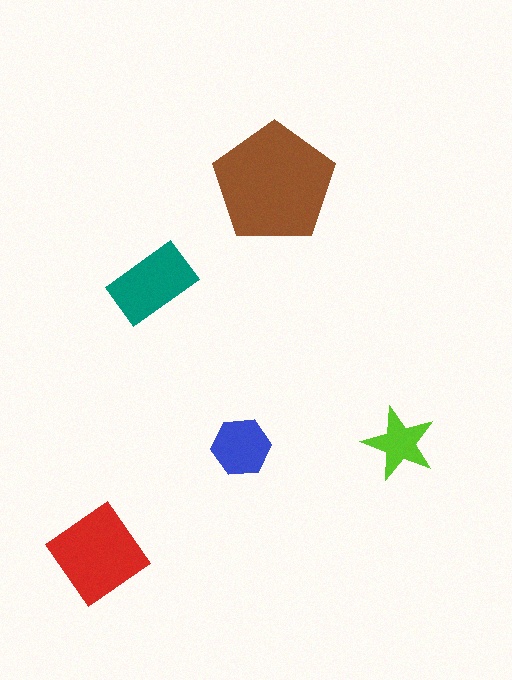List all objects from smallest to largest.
The lime star, the blue hexagon, the teal rectangle, the red diamond, the brown pentagon.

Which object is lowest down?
The red diamond is bottommost.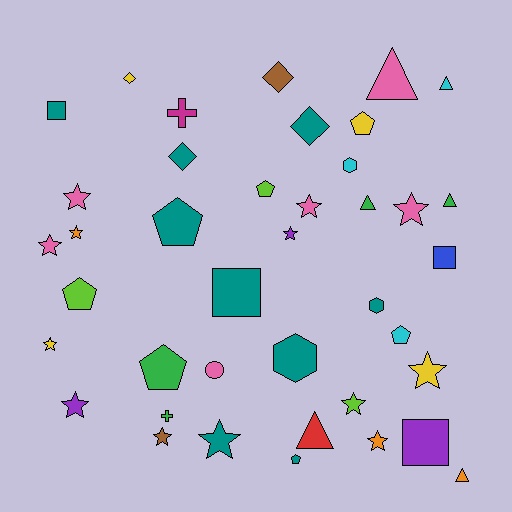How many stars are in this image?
There are 13 stars.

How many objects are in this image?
There are 40 objects.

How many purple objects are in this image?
There are 3 purple objects.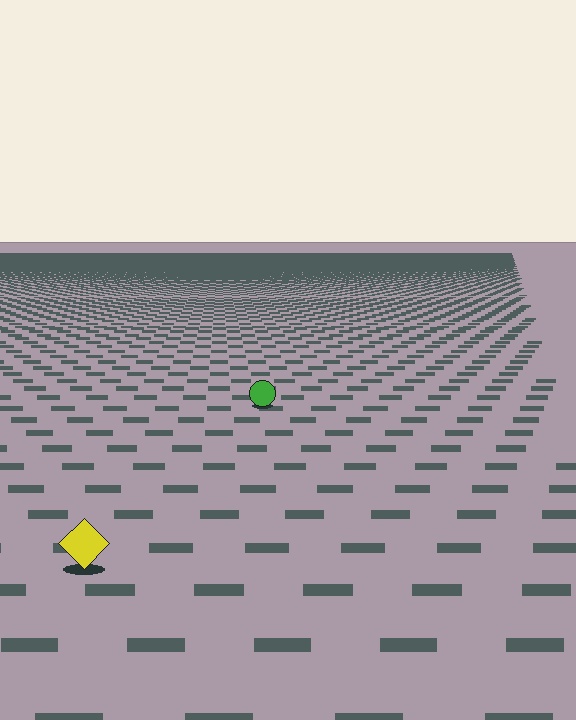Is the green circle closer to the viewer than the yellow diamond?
No. The yellow diamond is closer — you can tell from the texture gradient: the ground texture is coarser near it.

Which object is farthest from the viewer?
The green circle is farthest from the viewer. It appears smaller and the ground texture around it is denser.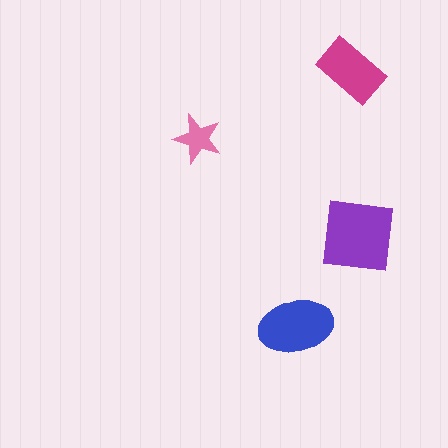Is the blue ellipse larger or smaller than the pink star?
Larger.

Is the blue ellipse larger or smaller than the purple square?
Smaller.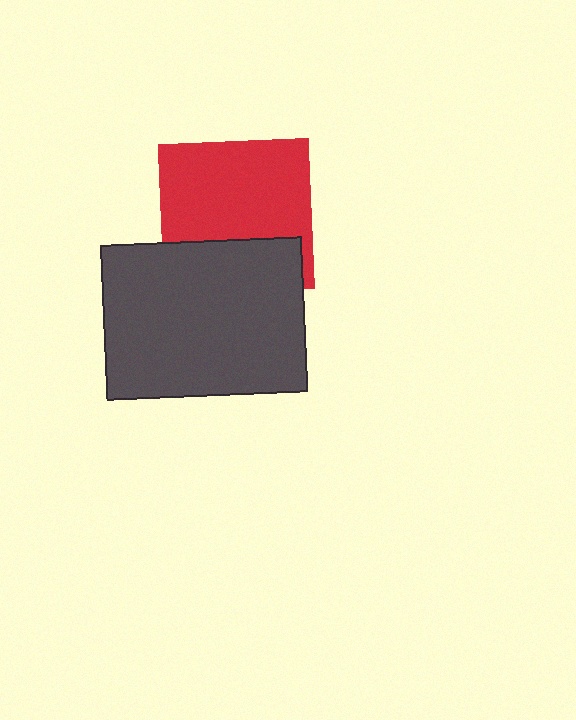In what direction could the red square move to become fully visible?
The red square could move up. That would shift it out from behind the dark gray rectangle entirely.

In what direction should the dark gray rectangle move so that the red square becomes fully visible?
The dark gray rectangle should move down. That is the shortest direction to clear the overlap and leave the red square fully visible.